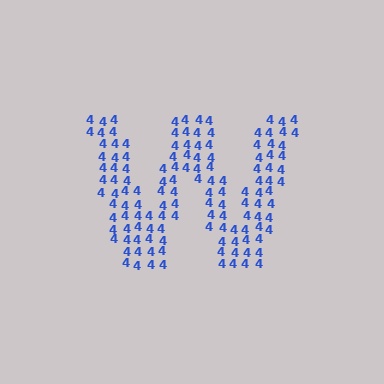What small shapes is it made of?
It is made of small digit 4's.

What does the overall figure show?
The overall figure shows the letter W.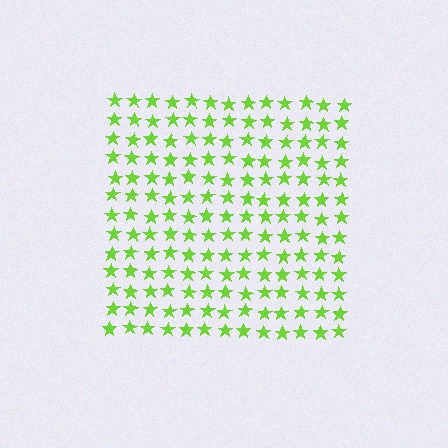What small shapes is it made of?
It is made of small stars.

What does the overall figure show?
The overall figure shows a square.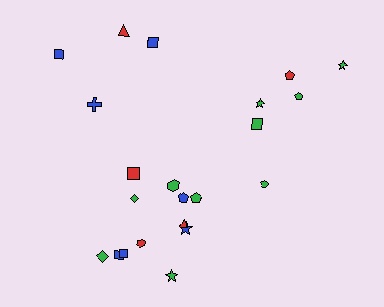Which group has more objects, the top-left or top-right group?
The top-right group.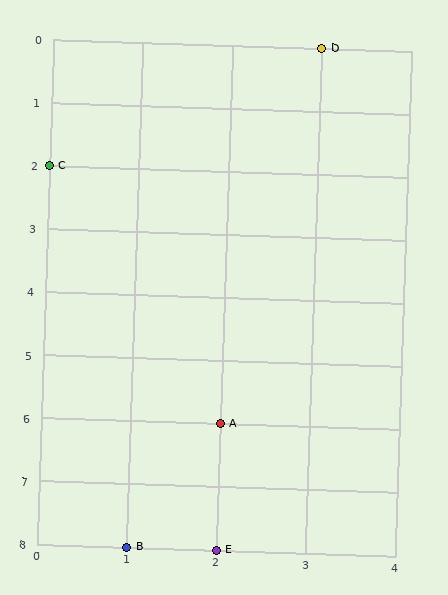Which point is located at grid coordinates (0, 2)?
Point C is at (0, 2).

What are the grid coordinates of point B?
Point B is at grid coordinates (1, 8).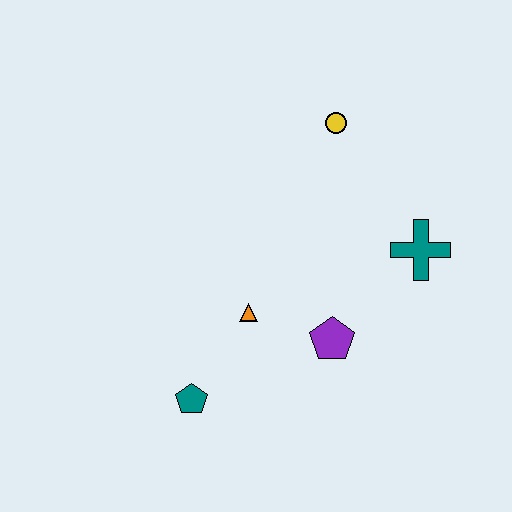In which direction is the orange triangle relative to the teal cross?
The orange triangle is to the left of the teal cross.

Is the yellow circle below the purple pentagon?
No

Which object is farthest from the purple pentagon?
The yellow circle is farthest from the purple pentagon.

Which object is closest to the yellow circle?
The teal cross is closest to the yellow circle.